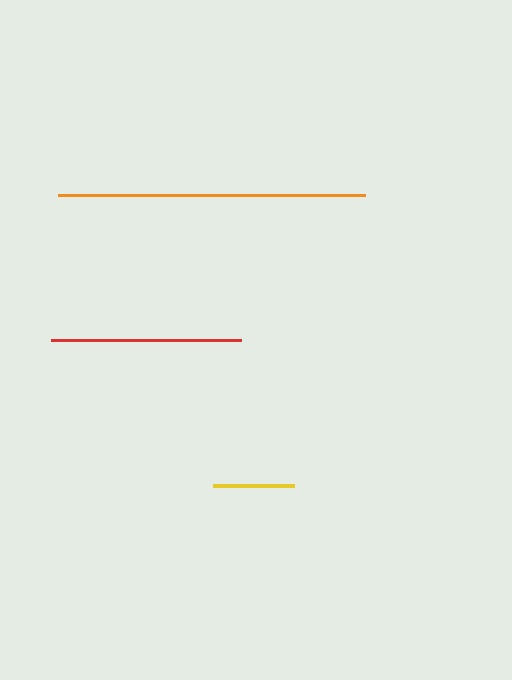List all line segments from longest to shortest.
From longest to shortest: orange, red, yellow.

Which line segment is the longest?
The orange line is the longest at approximately 307 pixels.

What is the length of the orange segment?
The orange segment is approximately 307 pixels long.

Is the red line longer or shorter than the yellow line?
The red line is longer than the yellow line.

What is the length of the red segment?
The red segment is approximately 191 pixels long.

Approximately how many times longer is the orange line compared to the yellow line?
The orange line is approximately 3.8 times the length of the yellow line.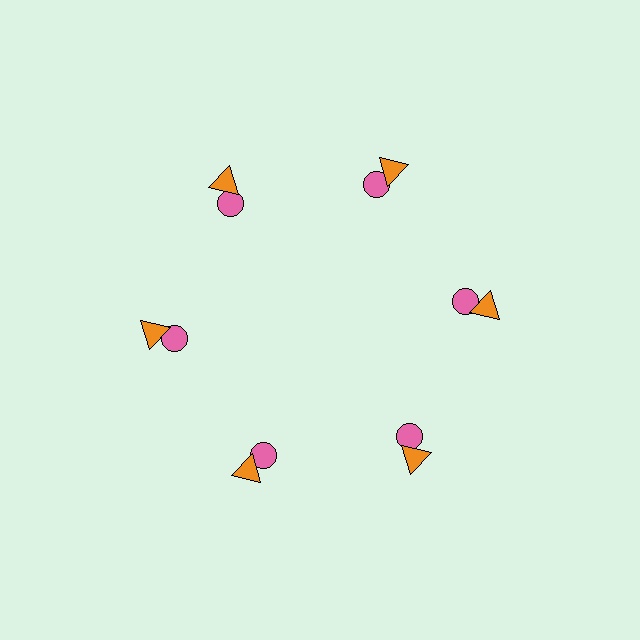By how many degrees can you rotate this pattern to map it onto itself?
The pattern maps onto itself every 60 degrees of rotation.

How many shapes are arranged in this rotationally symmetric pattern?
There are 12 shapes, arranged in 6 groups of 2.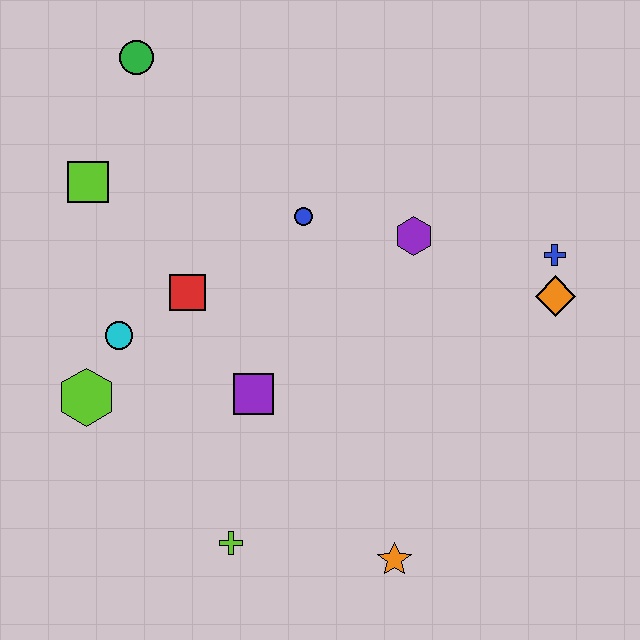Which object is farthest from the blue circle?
The orange star is farthest from the blue circle.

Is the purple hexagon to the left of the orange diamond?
Yes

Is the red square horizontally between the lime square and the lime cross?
Yes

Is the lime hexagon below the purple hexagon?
Yes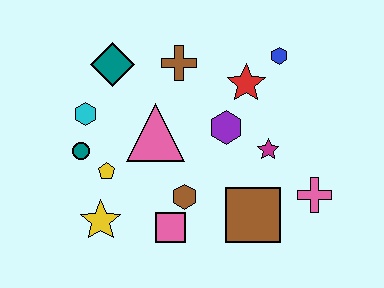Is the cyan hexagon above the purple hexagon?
Yes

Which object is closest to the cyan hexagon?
The teal circle is closest to the cyan hexagon.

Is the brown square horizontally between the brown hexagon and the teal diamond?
No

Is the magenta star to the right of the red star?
Yes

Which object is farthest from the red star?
The yellow star is farthest from the red star.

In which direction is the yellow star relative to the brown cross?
The yellow star is below the brown cross.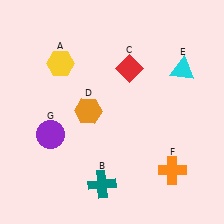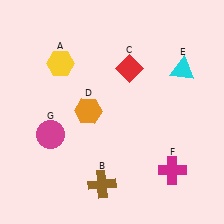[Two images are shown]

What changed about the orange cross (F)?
In Image 1, F is orange. In Image 2, it changed to magenta.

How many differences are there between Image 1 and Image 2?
There are 3 differences between the two images.